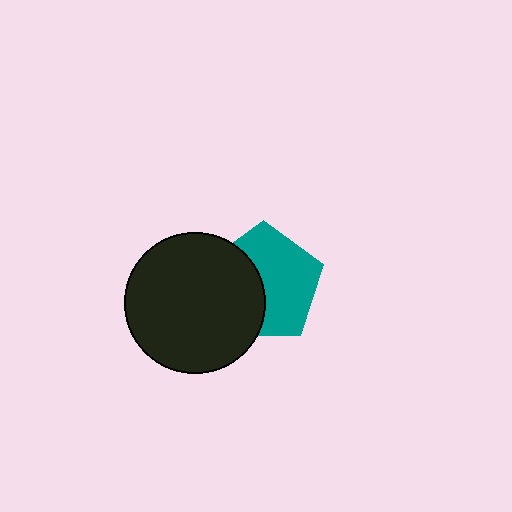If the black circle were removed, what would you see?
You would see the complete teal pentagon.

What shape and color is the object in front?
The object in front is a black circle.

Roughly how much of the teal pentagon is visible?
About half of it is visible (roughly 58%).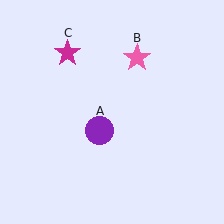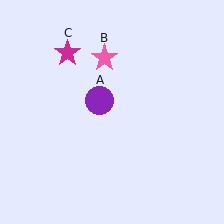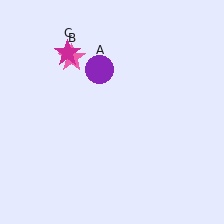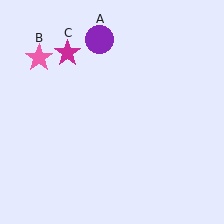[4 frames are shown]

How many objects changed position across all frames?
2 objects changed position: purple circle (object A), pink star (object B).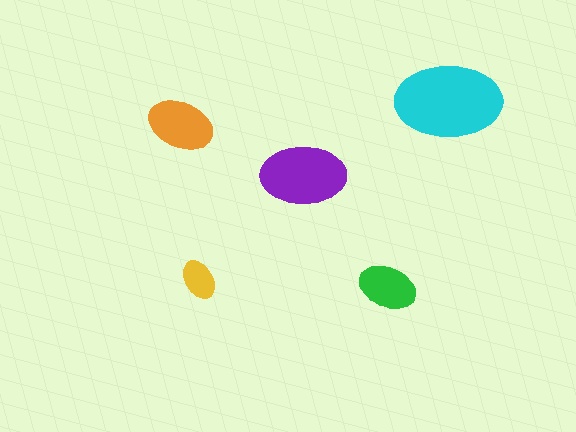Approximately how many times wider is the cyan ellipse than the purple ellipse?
About 1.5 times wider.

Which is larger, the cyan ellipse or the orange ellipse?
The cyan one.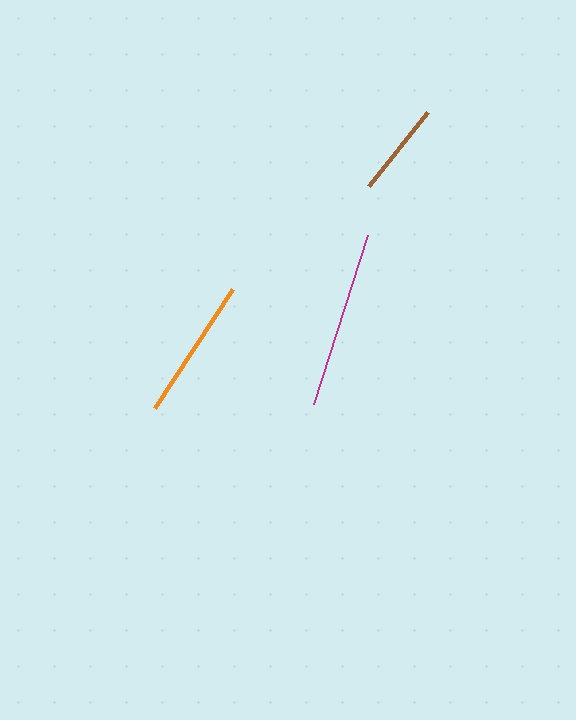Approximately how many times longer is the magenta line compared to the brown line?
The magenta line is approximately 1.9 times the length of the brown line.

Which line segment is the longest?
The magenta line is the longest at approximately 177 pixels.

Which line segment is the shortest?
The brown line is the shortest at approximately 95 pixels.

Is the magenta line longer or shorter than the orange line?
The magenta line is longer than the orange line.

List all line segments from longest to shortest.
From longest to shortest: magenta, orange, brown.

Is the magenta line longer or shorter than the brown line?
The magenta line is longer than the brown line.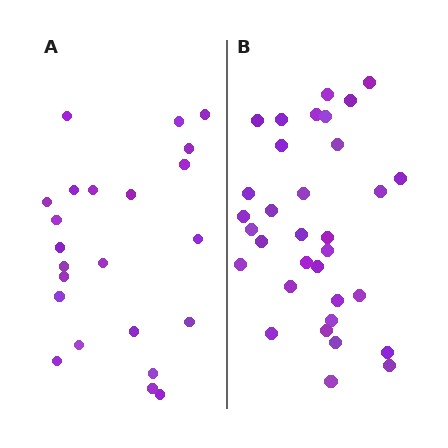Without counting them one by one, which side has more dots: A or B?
Region B (the right region) has more dots.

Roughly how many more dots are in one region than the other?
Region B has roughly 10 or so more dots than region A.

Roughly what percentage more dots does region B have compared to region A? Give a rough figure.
About 45% more.